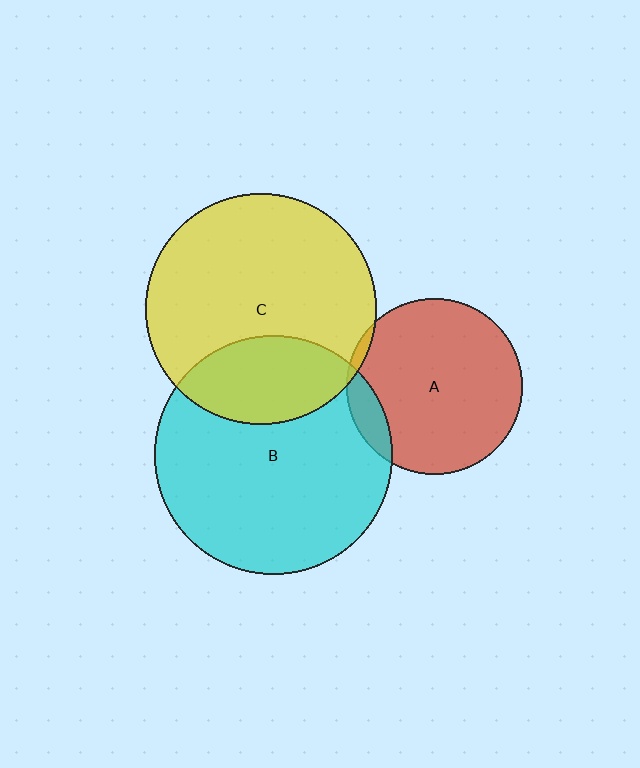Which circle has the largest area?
Circle B (cyan).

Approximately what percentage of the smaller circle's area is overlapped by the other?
Approximately 5%.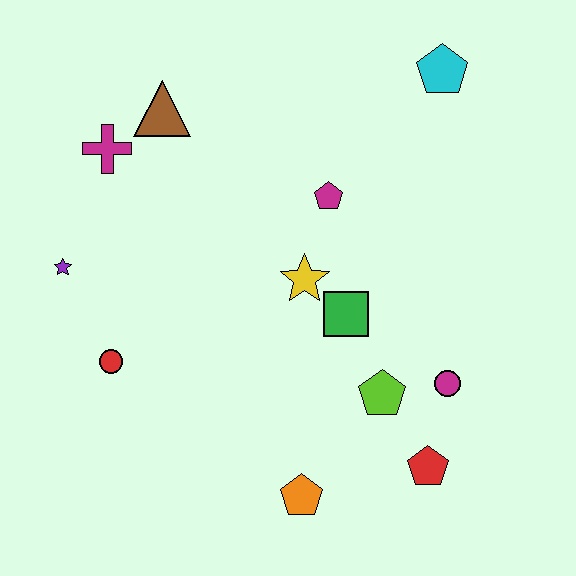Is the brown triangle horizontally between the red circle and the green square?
Yes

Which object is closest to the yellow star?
The green square is closest to the yellow star.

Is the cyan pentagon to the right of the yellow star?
Yes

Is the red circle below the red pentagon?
No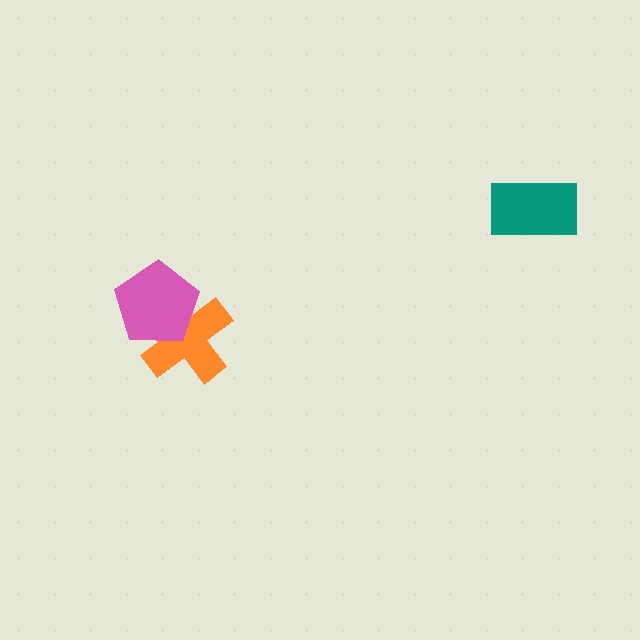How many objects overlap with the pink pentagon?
1 object overlaps with the pink pentagon.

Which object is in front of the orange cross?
The pink pentagon is in front of the orange cross.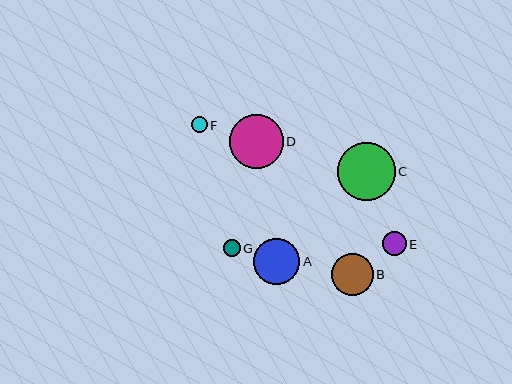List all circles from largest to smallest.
From largest to smallest: C, D, A, B, E, G, F.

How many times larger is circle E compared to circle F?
Circle E is approximately 1.5 times the size of circle F.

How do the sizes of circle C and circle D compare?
Circle C and circle D are approximately the same size.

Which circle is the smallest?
Circle F is the smallest with a size of approximately 16 pixels.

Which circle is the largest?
Circle C is the largest with a size of approximately 58 pixels.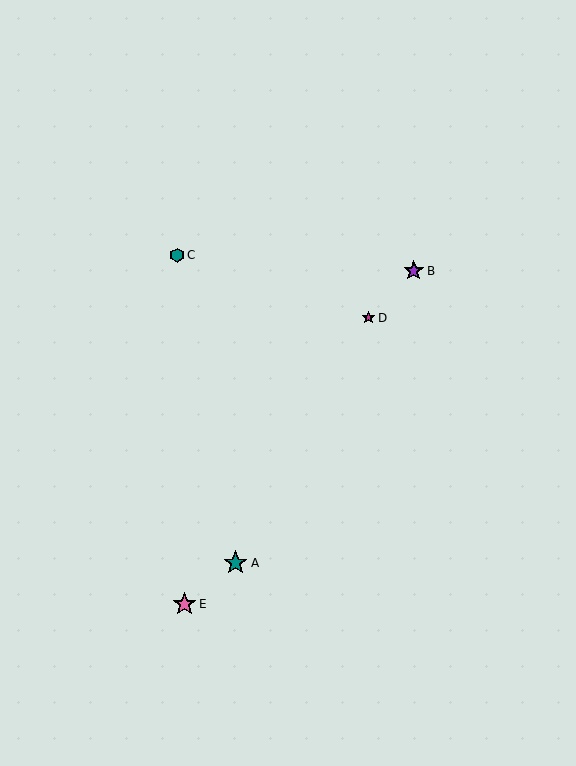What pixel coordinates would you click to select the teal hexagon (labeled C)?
Click at (177, 255) to select the teal hexagon C.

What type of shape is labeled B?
Shape B is a purple star.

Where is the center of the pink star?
The center of the pink star is at (184, 604).